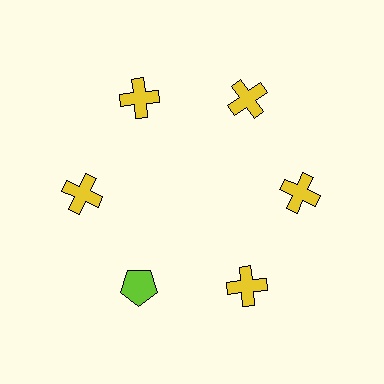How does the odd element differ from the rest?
It differs in both color (lime instead of yellow) and shape (pentagon instead of cross).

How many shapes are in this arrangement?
There are 6 shapes arranged in a ring pattern.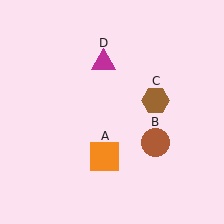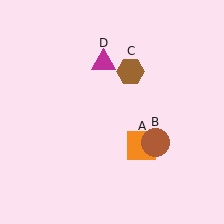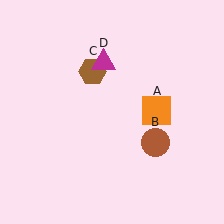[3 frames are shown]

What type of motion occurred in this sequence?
The orange square (object A), brown hexagon (object C) rotated counterclockwise around the center of the scene.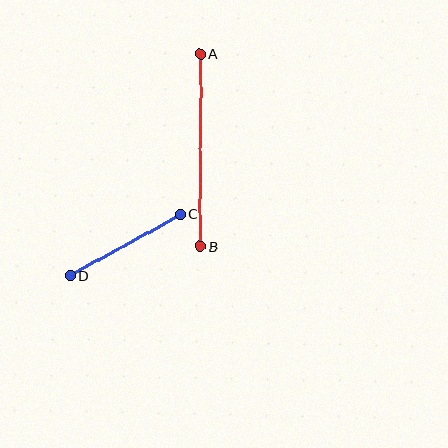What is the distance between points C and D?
The distance is approximately 126 pixels.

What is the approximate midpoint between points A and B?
The midpoint is at approximately (201, 150) pixels.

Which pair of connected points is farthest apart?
Points A and B are farthest apart.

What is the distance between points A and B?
The distance is approximately 193 pixels.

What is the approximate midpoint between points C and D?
The midpoint is at approximately (125, 245) pixels.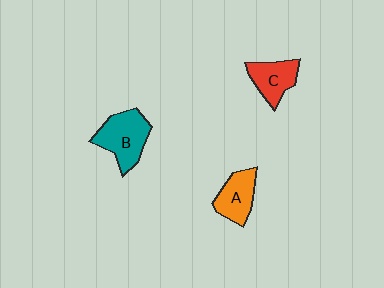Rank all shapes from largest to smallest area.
From largest to smallest: B (teal), A (orange), C (red).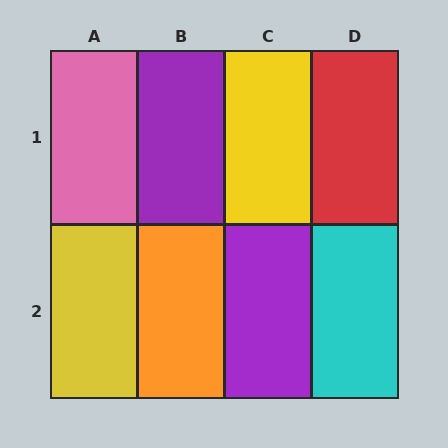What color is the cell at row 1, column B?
Purple.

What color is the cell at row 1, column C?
Yellow.